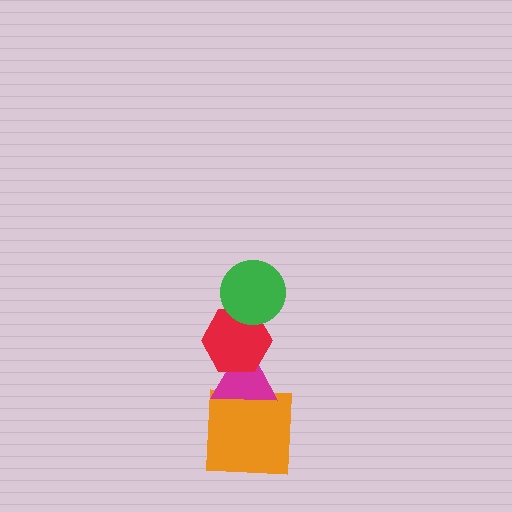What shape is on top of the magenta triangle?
The red hexagon is on top of the magenta triangle.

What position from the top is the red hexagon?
The red hexagon is 2nd from the top.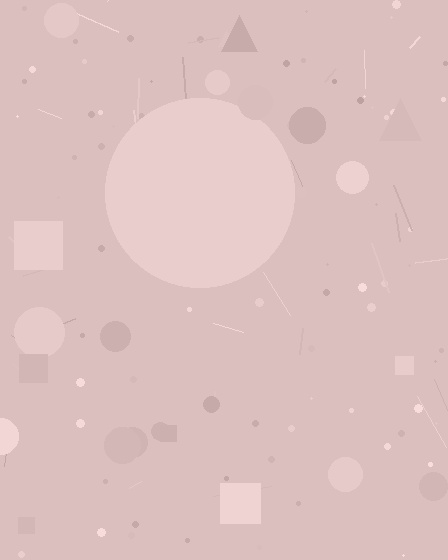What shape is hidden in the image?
A circle is hidden in the image.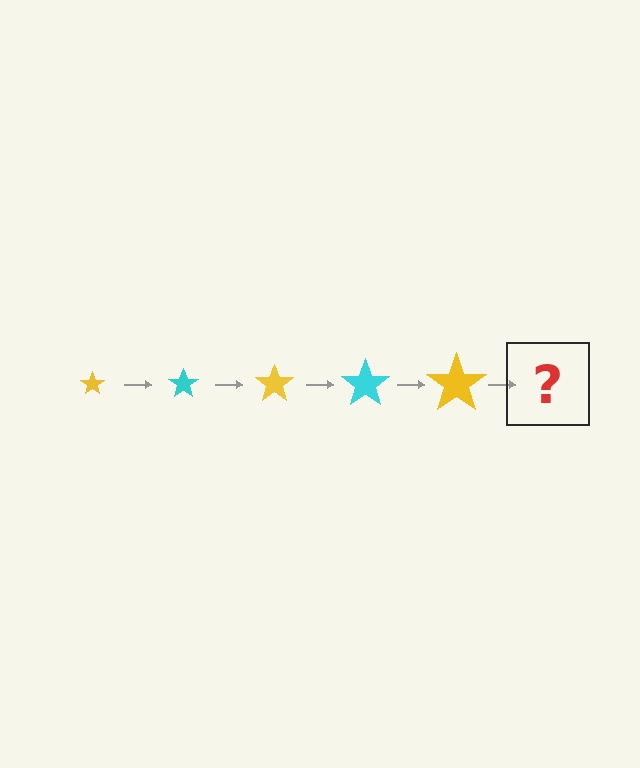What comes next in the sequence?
The next element should be a cyan star, larger than the previous one.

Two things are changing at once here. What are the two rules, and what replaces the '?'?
The two rules are that the star grows larger each step and the color cycles through yellow and cyan. The '?' should be a cyan star, larger than the previous one.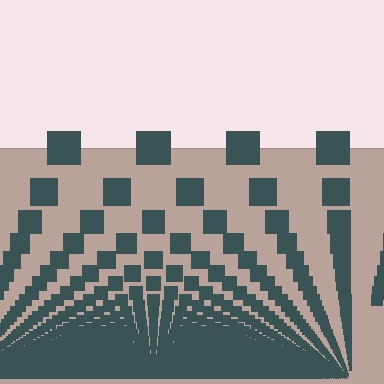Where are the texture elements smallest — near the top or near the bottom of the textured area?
Near the bottom.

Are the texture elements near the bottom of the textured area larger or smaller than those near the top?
Smaller. The gradient is inverted — elements near the bottom are smaller and denser.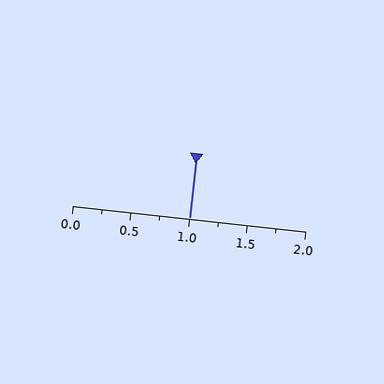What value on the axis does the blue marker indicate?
The marker indicates approximately 1.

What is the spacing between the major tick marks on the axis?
The major ticks are spaced 0.5 apart.